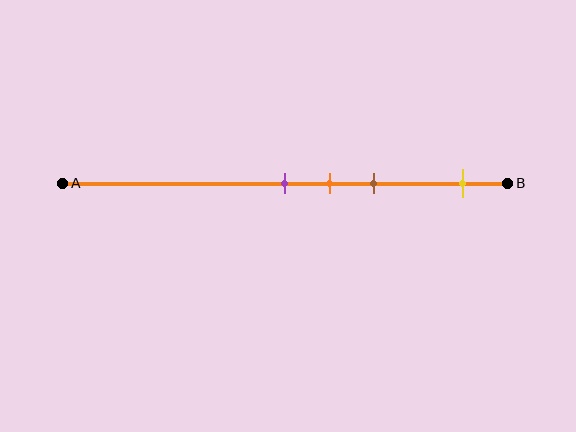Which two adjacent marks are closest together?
The purple and orange marks are the closest adjacent pair.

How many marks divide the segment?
There are 4 marks dividing the segment.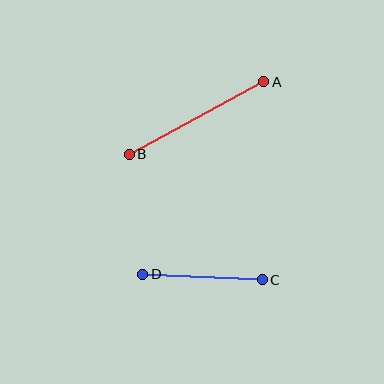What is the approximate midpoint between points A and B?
The midpoint is at approximately (196, 118) pixels.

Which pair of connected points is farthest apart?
Points A and B are farthest apart.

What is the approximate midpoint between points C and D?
The midpoint is at approximately (203, 277) pixels.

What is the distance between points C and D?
The distance is approximately 120 pixels.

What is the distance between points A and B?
The distance is approximately 153 pixels.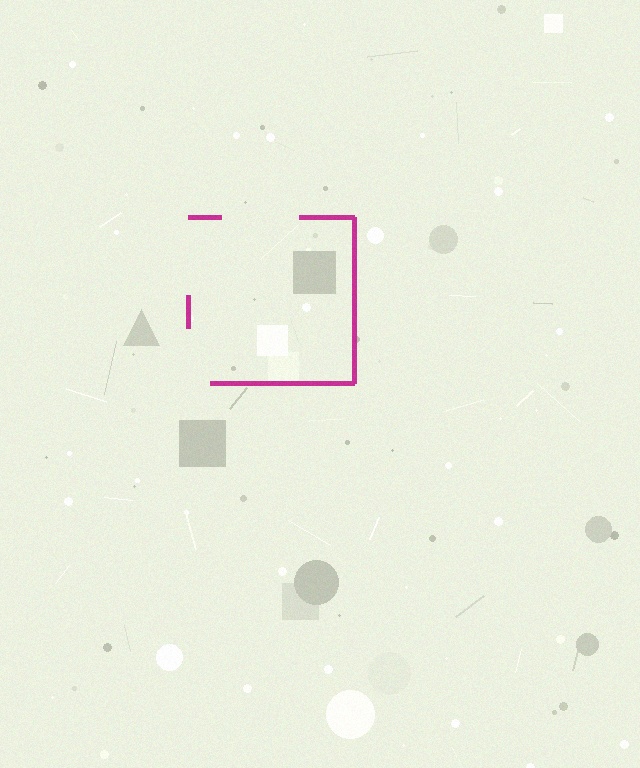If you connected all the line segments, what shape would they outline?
They would outline a square.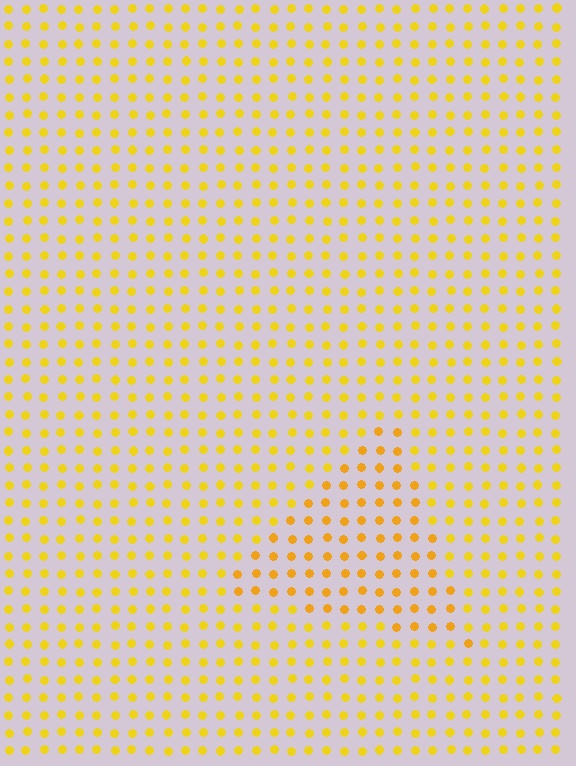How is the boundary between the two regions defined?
The boundary is defined purely by a slight shift in hue (about 14 degrees). Spacing, size, and orientation are identical on both sides.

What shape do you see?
I see a triangle.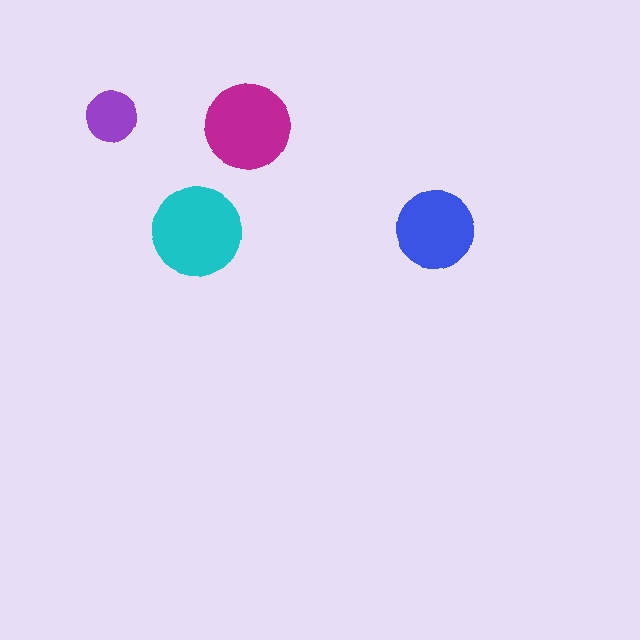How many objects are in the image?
There are 4 objects in the image.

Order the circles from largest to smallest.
the cyan one, the magenta one, the blue one, the purple one.